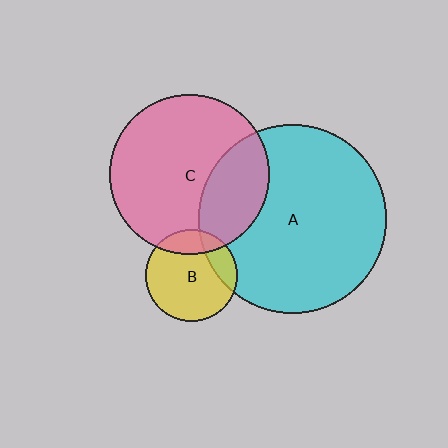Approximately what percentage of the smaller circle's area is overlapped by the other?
Approximately 20%.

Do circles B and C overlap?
Yes.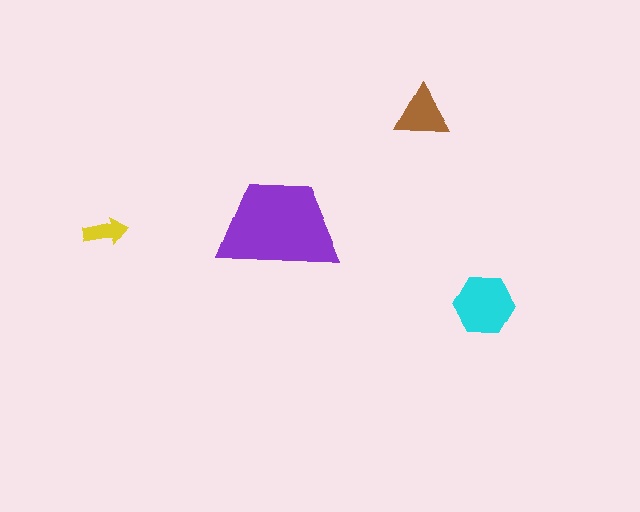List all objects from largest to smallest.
The purple trapezoid, the cyan hexagon, the brown triangle, the yellow arrow.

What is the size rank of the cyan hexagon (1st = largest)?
2nd.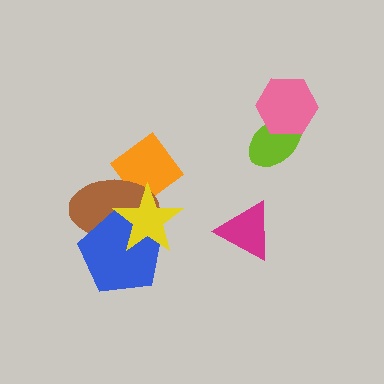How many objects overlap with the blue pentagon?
2 objects overlap with the blue pentagon.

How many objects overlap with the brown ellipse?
3 objects overlap with the brown ellipse.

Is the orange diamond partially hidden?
Yes, it is partially covered by another shape.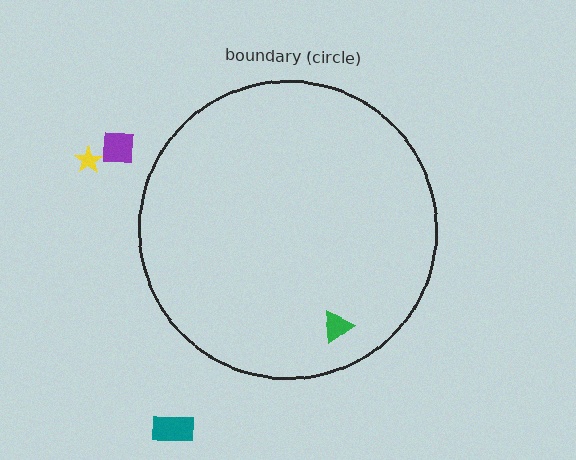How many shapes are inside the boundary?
1 inside, 3 outside.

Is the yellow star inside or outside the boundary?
Outside.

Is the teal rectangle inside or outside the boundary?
Outside.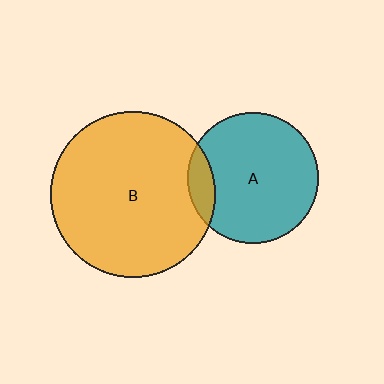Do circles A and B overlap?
Yes.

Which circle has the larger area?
Circle B (orange).